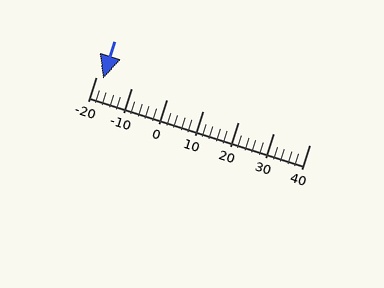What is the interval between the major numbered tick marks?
The major tick marks are spaced 10 units apart.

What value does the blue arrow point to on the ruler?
The blue arrow points to approximately -18.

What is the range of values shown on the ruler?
The ruler shows values from -20 to 40.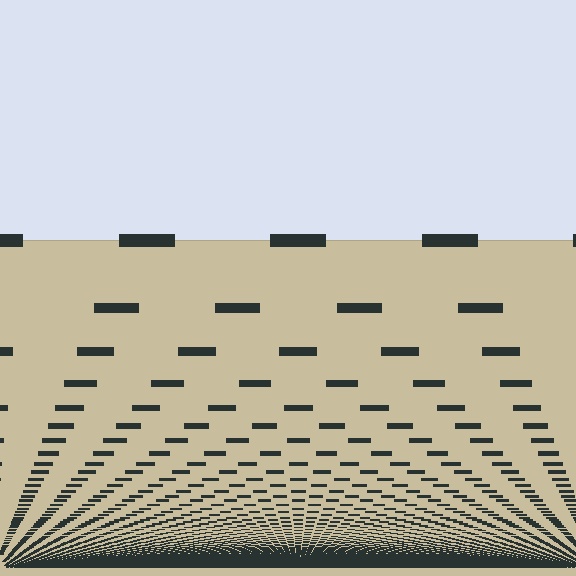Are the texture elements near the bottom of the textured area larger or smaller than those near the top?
Smaller. The gradient is inverted — elements near the bottom are smaller and denser.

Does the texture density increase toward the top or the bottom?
Density increases toward the bottom.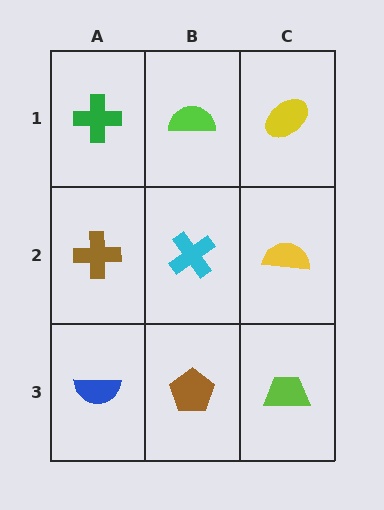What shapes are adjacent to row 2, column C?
A yellow ellipse (row 1, column C), a lime trapezoid (row 3, column C), a cyan cross (row 2, column B).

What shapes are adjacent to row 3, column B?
A cyan cross (row 2, column B), a blue semicircle (row 3, column A), a lime trapezoid (row 3, column C).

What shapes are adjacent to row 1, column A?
A brown cross (row 2, column A), a lime semicircle (row 1, column B).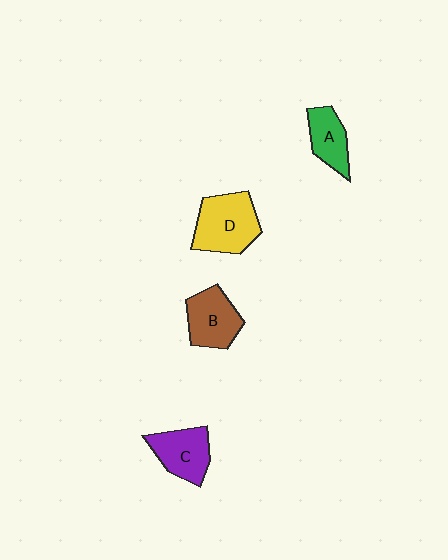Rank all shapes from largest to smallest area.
From largest to smallest: D (yellow), B (brown), C (purple), A (green).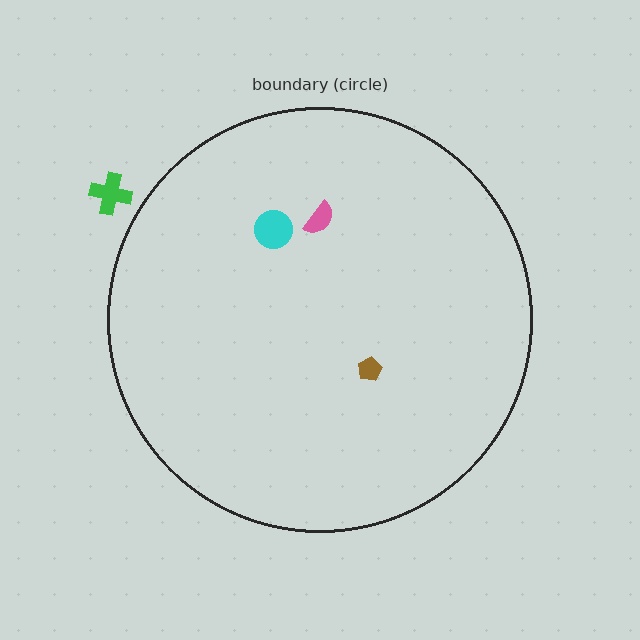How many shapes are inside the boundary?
3 inside, 1 outside.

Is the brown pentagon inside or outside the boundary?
Inside.